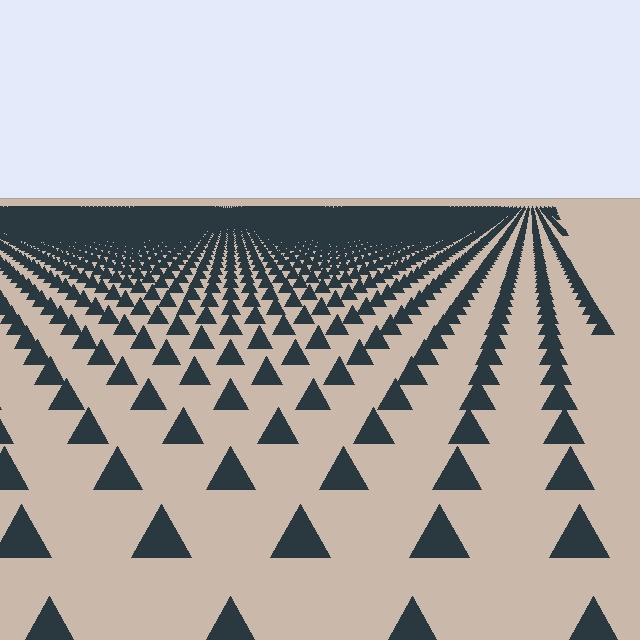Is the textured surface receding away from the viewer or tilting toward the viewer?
The surface is receding away from the viewer. Texture elements get smaller and denser toward the top.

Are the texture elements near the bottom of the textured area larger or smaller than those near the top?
Larger. Near the bottom, elements are closer to the viewer and appear at a bigger on-screen size.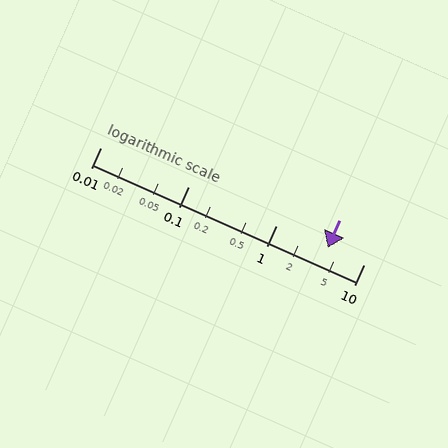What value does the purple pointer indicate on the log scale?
The pointer indicates approximately 3.9.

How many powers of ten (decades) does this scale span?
The scale spans 3 decades, from 0.01 to 10.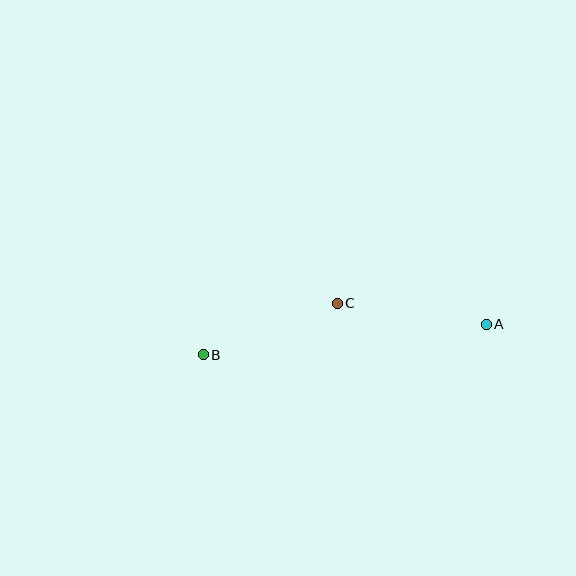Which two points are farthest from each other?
Points A and B are farthest from each other.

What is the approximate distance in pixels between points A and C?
The distance between A and C is approximately 151 pixels.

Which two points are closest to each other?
Points B and C are closest to each other.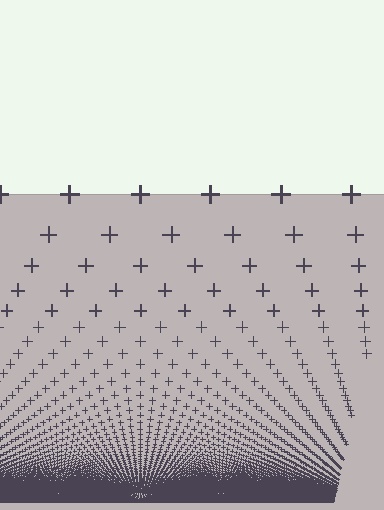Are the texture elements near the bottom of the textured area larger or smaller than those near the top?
Smaller. The gradient is inverted — elements near the bottom are smaller and denser.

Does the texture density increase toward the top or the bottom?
Density increases toward the bottom.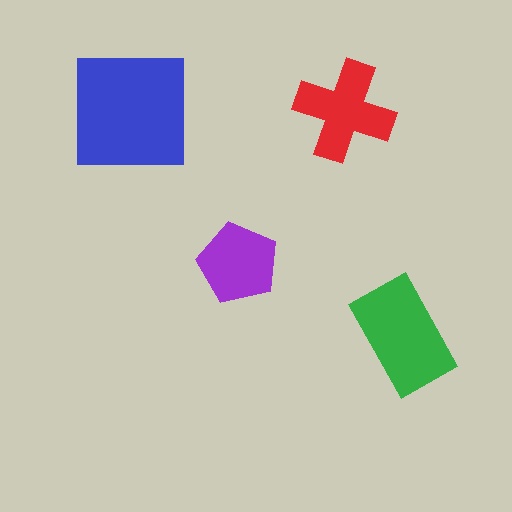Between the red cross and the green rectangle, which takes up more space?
The green rectangle.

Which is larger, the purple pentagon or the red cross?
The red cross.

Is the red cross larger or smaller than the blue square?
Smaller.